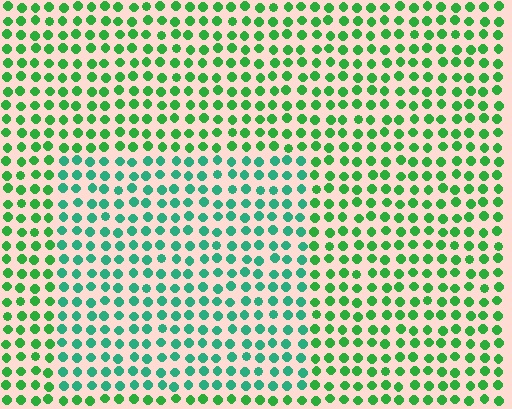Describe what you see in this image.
The image is filled with small green elements in a uniform arrangement. A rectangle-shaped region is visible where the elements are tinted to a slightly different hue, forming a subtle color boundary.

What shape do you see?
I see a rectangle.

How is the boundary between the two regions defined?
The boundary is defined purely by a slight shift in hue (about 32 degrees). Spacing, size, and orientation are identical on both sides.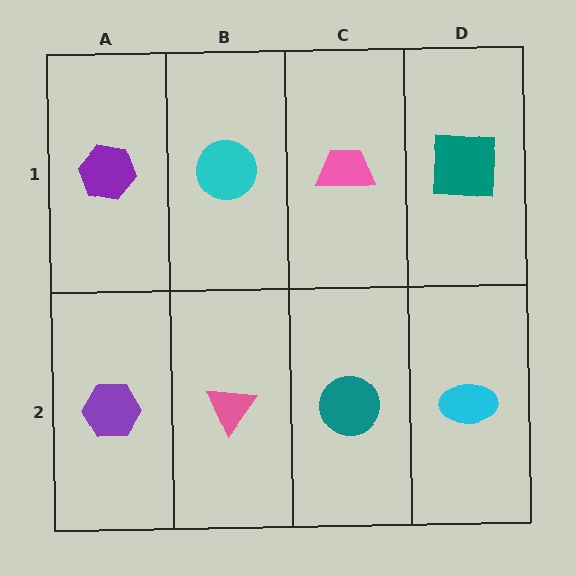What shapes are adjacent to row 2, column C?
A pink trapezoid (row 1, column C), a pink triangle (row 2, column B), a cyan ellipse (row 2, column D).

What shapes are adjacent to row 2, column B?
A cyan circle (row 1, column B), a purple hexagon (row 2, column A), a teal circle (row 2, column C).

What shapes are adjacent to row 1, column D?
A cyan ellipse (row 2, column D), a pink trapezoid (row 1, column C).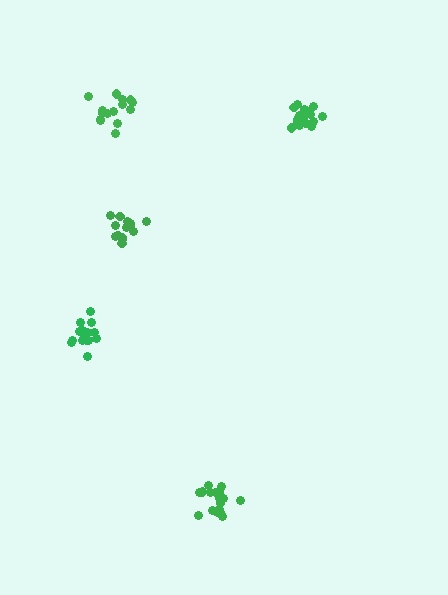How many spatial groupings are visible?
There are 5 spatial groupings.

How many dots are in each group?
Group 1: 19 dots, Group 2: 16 dots, Group 3: 18 dots, Group 4: 15 dots, Group 5: 14 dots (82 total).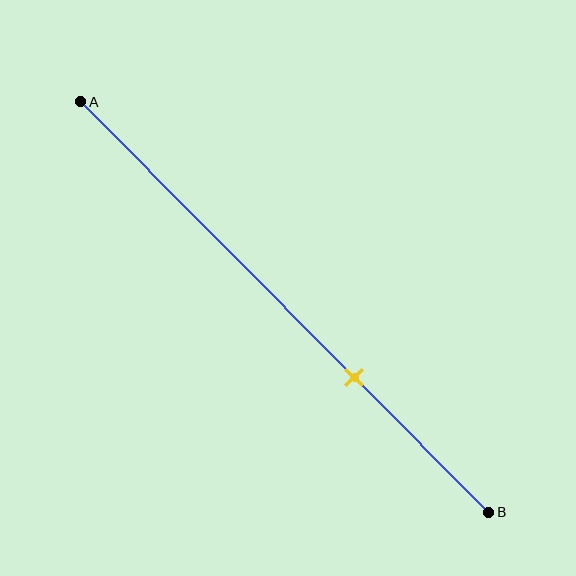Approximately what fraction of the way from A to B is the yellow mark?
The yellow mark is approximately 65% of the way from A to B.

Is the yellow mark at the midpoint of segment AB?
No, the mark is at about 65% from A, not at the 50% midpoint.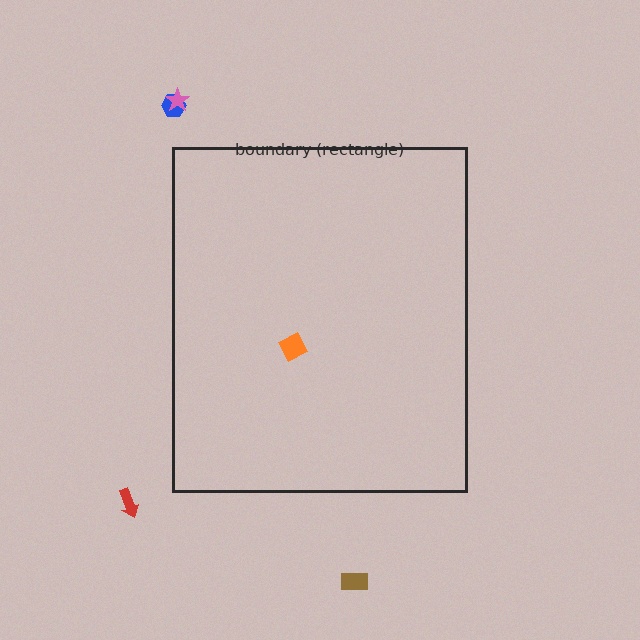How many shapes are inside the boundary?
1 inside, 4 outside.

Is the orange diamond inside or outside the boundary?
Inside.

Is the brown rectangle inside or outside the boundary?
Outside.